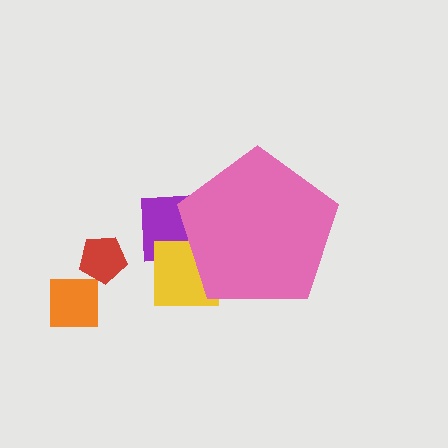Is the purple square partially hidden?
Yes, the purple square is partially hidden behind the pink pentagon.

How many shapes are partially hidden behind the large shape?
2 shapes are partially hidden.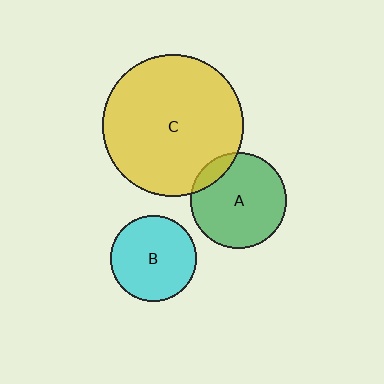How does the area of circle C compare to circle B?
Approximately 2.7 times.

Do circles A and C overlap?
Yes.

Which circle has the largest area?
Circle C (yellow).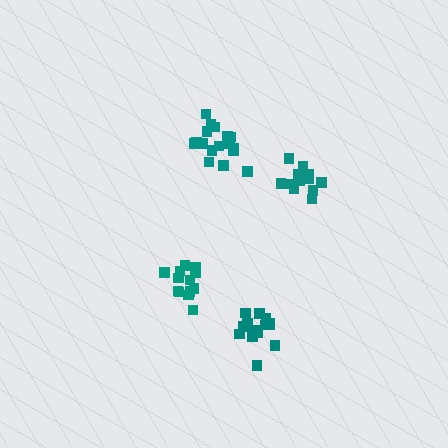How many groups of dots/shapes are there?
There are 4 groups.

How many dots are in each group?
Group 1: 13 dots, Group 2: 15 dots, Group 3: 17 dots, Group 4: 15 dots (60 total).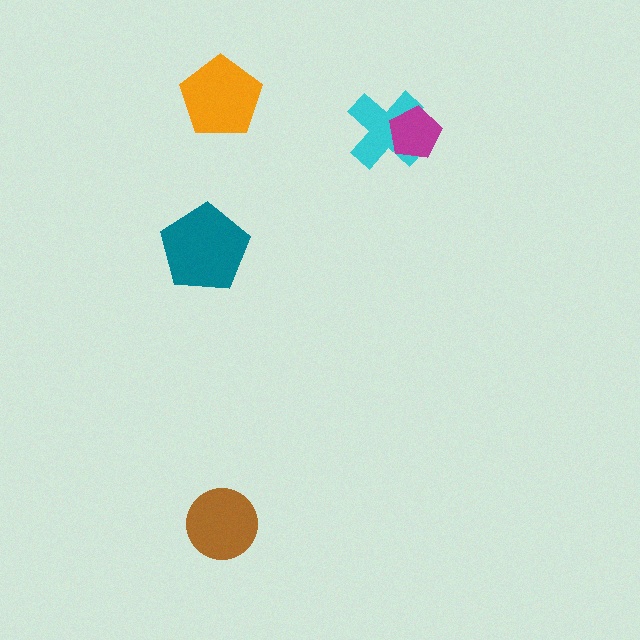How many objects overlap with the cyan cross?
1 object overlaps with the cyan cross.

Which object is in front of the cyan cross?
The magenta pentagon is in front of the cyan cross.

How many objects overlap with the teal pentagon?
0 objects overlap with the teal pentagon.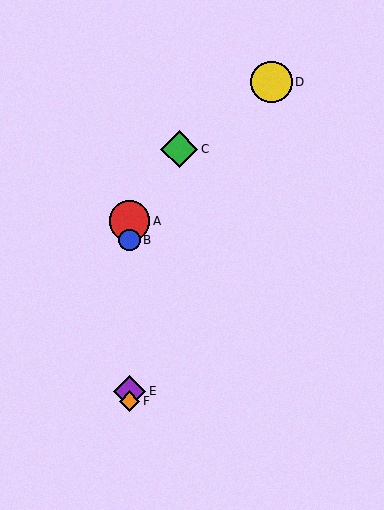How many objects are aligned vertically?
4 objects (A, B, E, F) are aligned vertically.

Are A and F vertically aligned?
Yes, both are at x≈129.